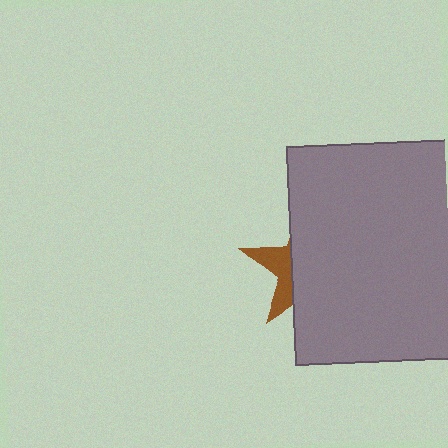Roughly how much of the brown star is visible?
A small part of it is visible (roughly 31%).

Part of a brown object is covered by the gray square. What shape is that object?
It is a star.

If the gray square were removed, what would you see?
You would see the complete brown star.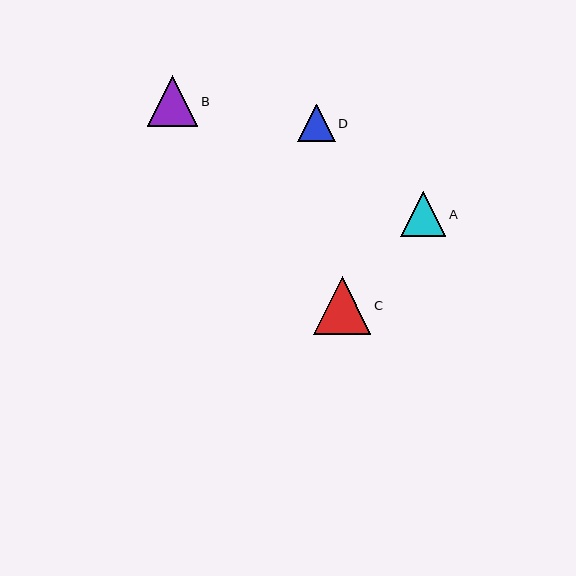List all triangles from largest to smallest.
From largest to smallest: C, B, A, D.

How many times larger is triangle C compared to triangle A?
Triangle C is approximately 1.3 times the size of triangle A.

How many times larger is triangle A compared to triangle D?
Triangle A is approximately 1.2 times the size of triangle D.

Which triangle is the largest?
Triangle C is the largest with a size of approximately 57 pixels.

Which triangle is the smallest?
Triangle D is the smallest with a size of approximately 37 pixels.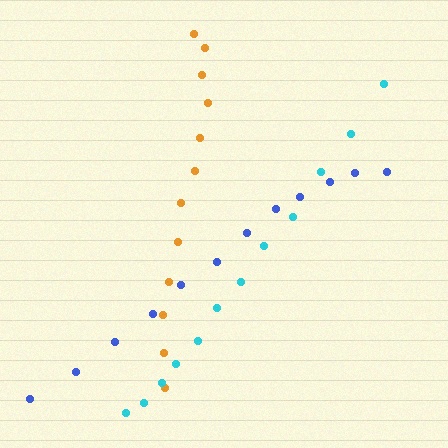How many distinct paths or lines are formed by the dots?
There are 3 distinct paths.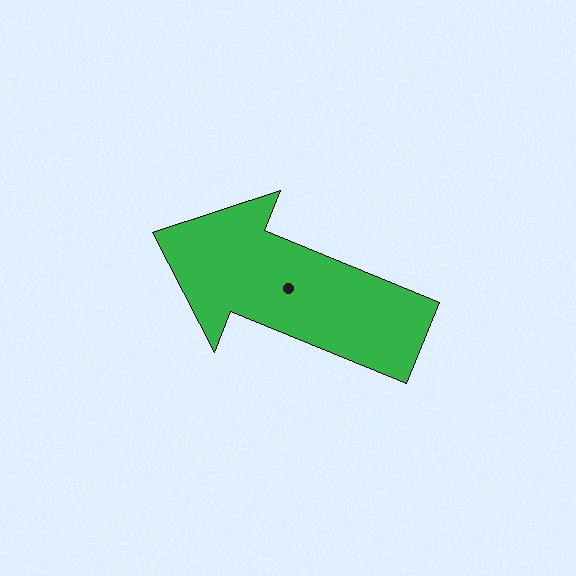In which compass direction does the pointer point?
West.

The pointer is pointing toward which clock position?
Roughly 10 o'clock.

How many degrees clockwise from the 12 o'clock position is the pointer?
Approximately 292 degrees.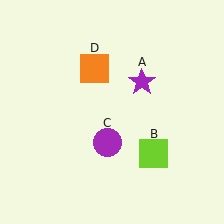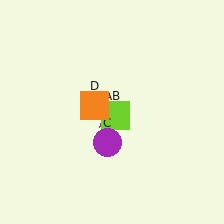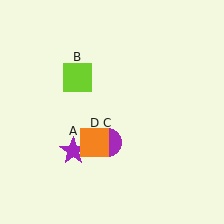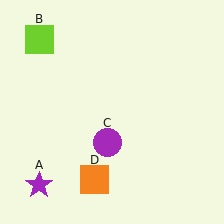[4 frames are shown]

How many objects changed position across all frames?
3 objects changed position: purple star (object A), lime square (object B), orange square (object D).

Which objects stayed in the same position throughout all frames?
Purple circle (object C) remained stationary.